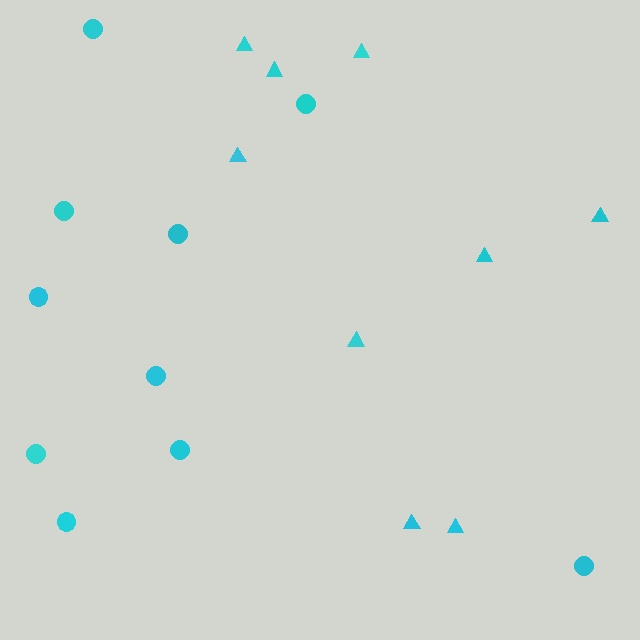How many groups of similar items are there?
There are 2 groups: one group of circles (10) and one group of triangles (9).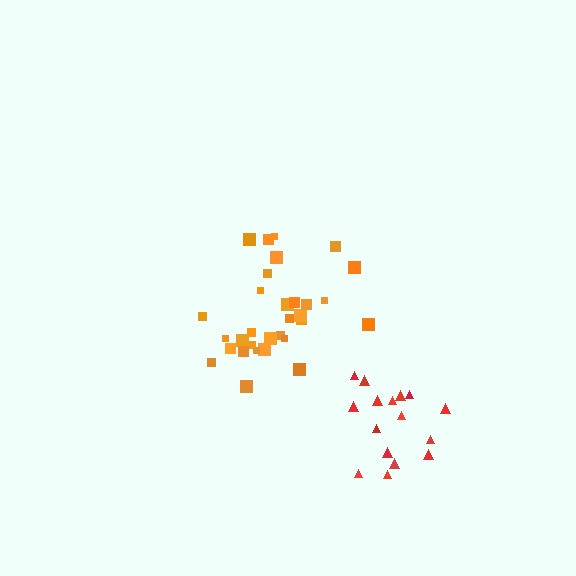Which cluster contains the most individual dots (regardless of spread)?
Orange (32).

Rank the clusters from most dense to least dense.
orange, red.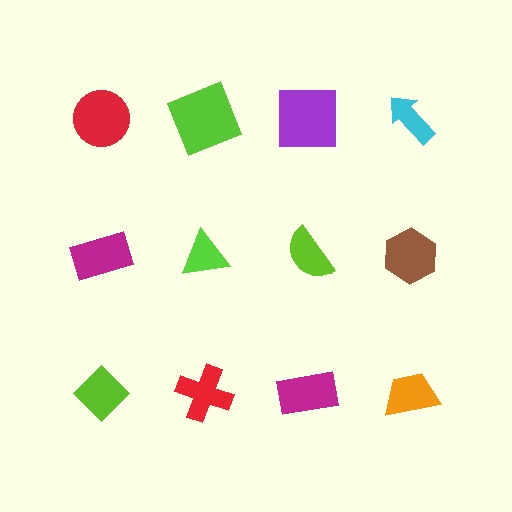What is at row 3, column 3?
A magenta rectangle.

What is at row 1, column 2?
A lime square.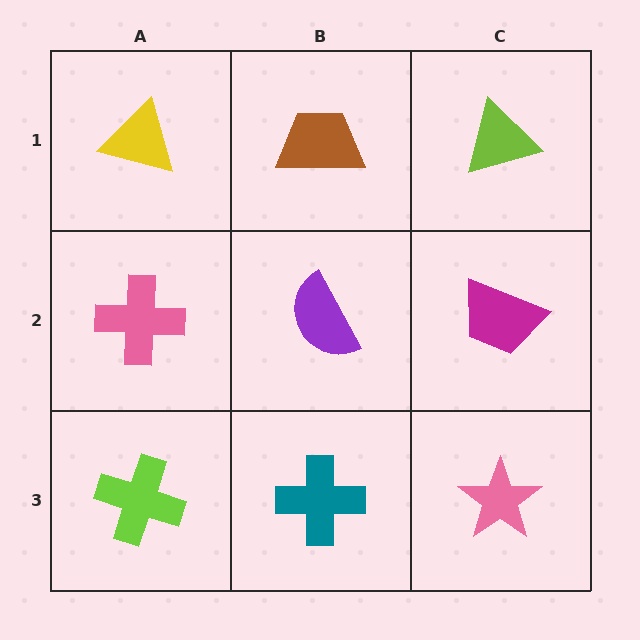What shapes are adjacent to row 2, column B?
A brown trapezoid (row 1, column B), a teal cross (row 3, column B), a pink cross (row 2, column A), a magenta trapezoid (row 2, column C).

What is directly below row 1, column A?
A pink cross.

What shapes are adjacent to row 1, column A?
A pink cross (row 2, column A), a brown trapezoid (row 1, column B).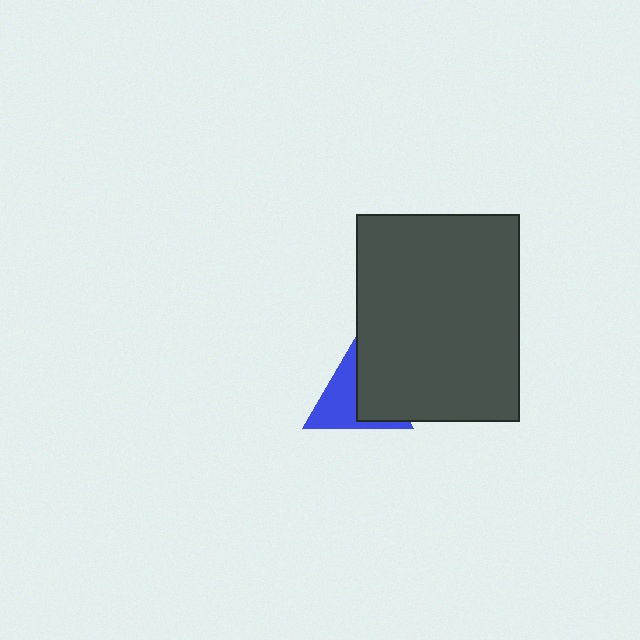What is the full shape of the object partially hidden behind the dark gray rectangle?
The partially hidden object is a blue triangle.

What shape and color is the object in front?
The object in front is a dark gray rectangle.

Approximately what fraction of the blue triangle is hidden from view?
Roughly 47% of the blue triangle is hidden behind the dark gray rectangle.